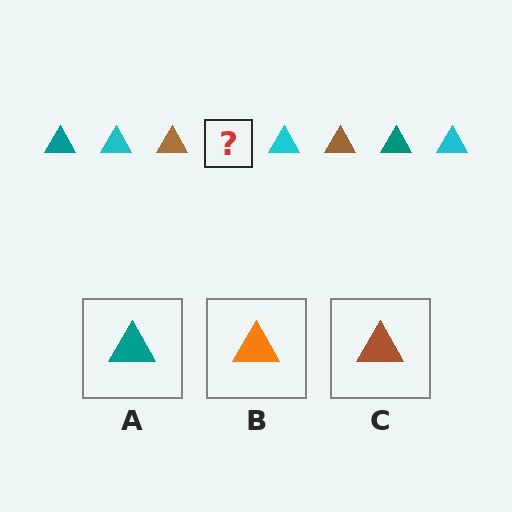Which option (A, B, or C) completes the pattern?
A.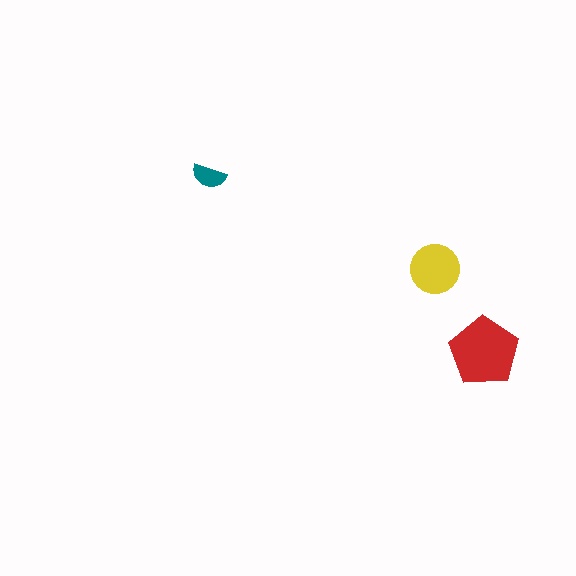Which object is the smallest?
The teal semicircle.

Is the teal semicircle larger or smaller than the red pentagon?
Smaller.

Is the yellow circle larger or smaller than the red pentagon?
Smaller.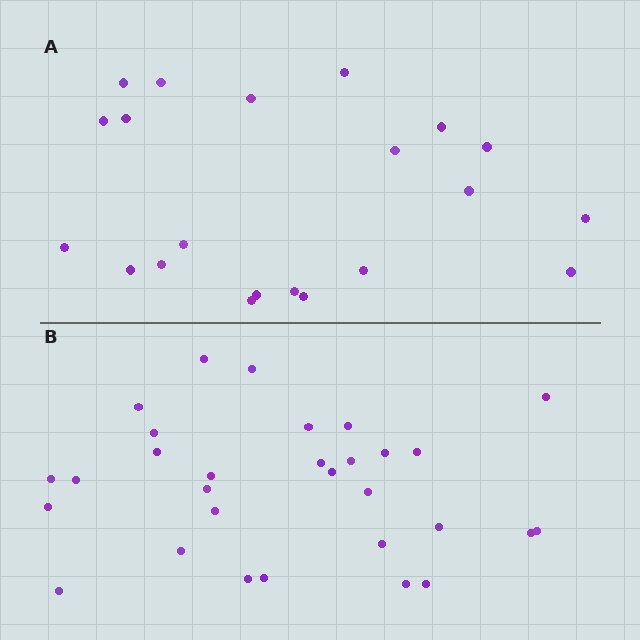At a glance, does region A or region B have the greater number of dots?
Region B (the bottom region) has more dots.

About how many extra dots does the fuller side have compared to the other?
Region B has roughly 8 or so more dots than region A.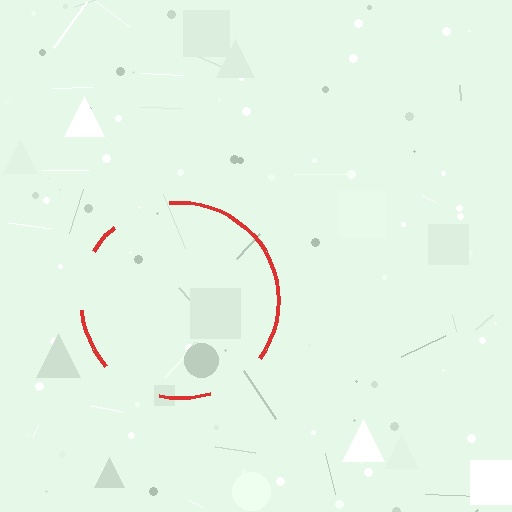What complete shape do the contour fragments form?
The contour fragments form a circle.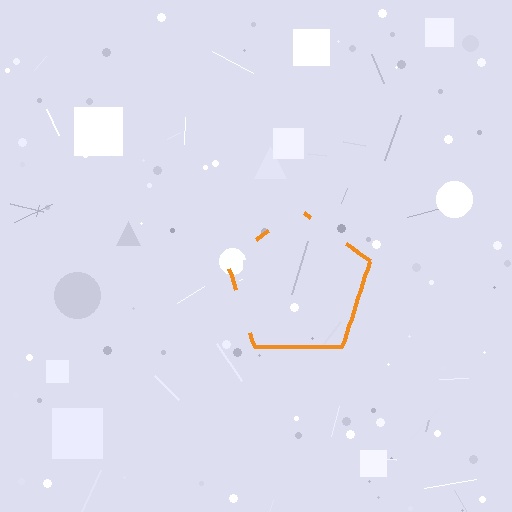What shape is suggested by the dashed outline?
The dashed outline suggests a pentagon.